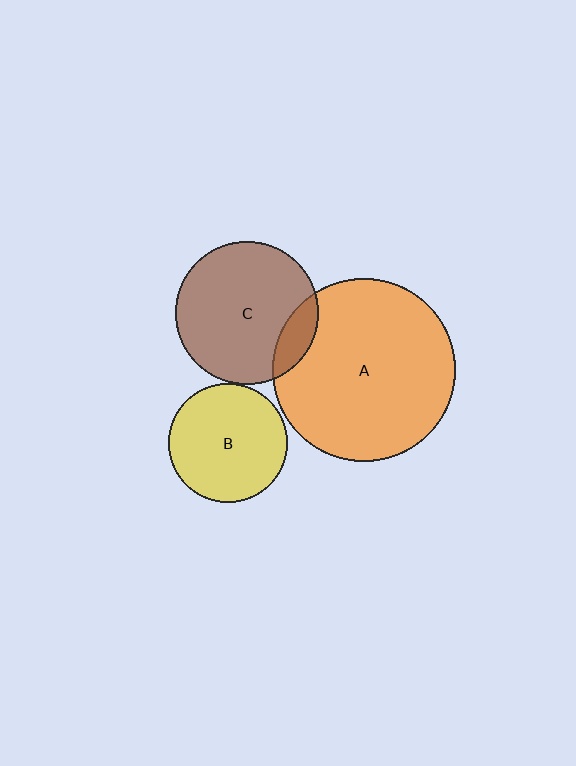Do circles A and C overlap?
Yes.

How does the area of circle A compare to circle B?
Approximately 2.4 times.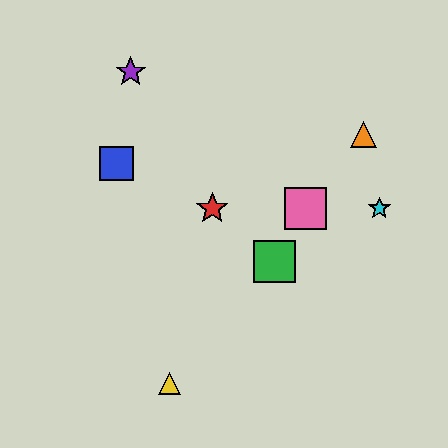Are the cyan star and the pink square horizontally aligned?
Yes, both are at y≈208.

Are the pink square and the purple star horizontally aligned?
No, the pink square is at y≈208 and the purple star is at y≈72.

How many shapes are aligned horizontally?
3 shapes (the red star, the cyan star, the pink square) are aligned horizontally.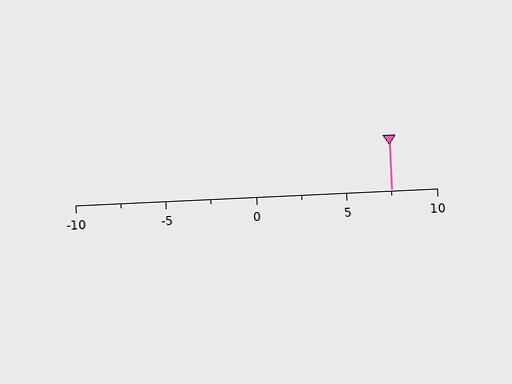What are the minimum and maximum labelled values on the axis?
The axis runs from -10 to 10.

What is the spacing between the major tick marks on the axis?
The major ticks are spaced 5 apart.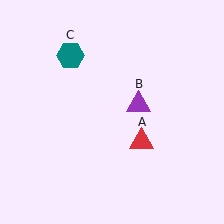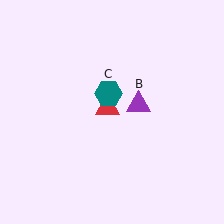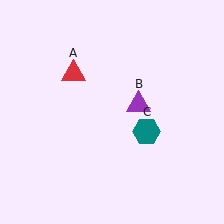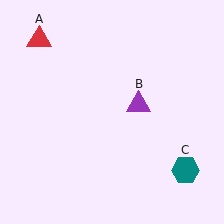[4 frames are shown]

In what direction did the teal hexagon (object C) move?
The teal hexagon (object C) moved down and to the right.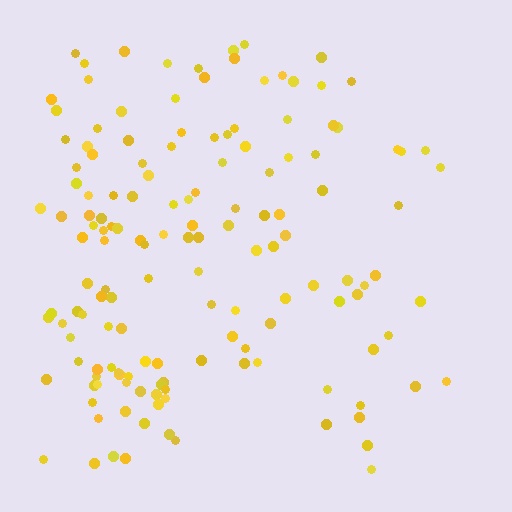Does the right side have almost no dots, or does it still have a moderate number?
Still a moderate number, just noticeably fewer than the left.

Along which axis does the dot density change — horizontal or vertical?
Horizontal.